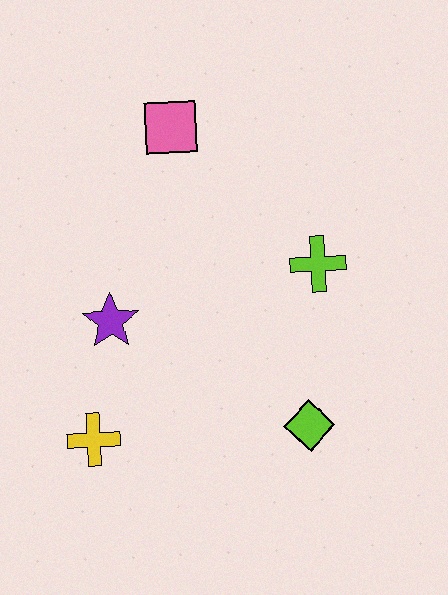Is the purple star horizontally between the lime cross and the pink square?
No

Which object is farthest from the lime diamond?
The pink square is farthest from the lime diamond.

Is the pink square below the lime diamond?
No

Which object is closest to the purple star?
The yellow cross is closest to the purple star.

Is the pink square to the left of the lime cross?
Yes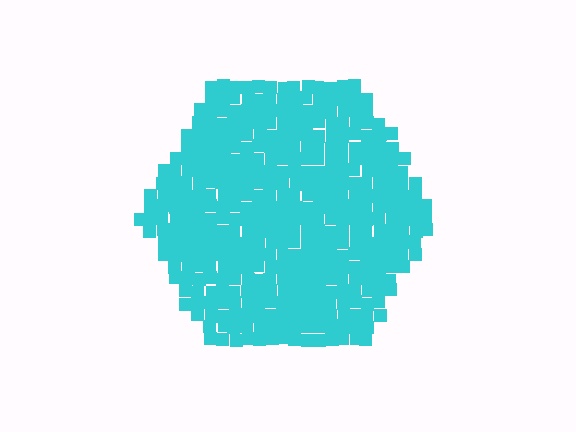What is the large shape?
The large shape is a hexagon.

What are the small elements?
The small elements are squares.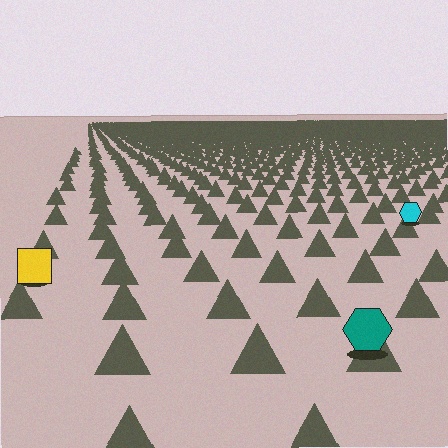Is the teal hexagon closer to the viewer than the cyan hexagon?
Yes. The teal hexagon is closer — you can tell from the texture gradient: the ground texture is coarser near it.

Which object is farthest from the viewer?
The cyan hexagon is farthest from the viewer. It appears smaller and the ground texture around it is denser.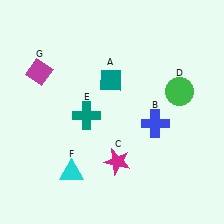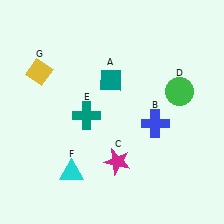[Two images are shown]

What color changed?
The diamond (G) changed from magenta in Image 1 to yellow in Image 2.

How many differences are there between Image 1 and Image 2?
There is 1 difference between the two images.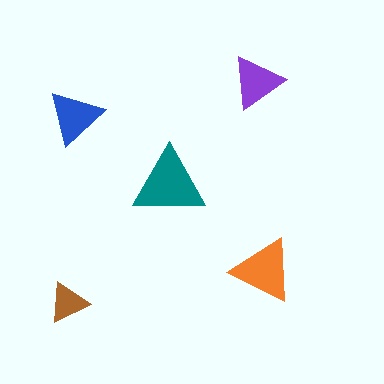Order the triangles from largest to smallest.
the teal one, the orange one, the blue one, the purple one, the brown one.